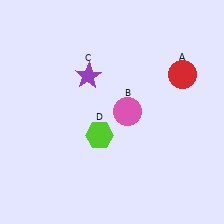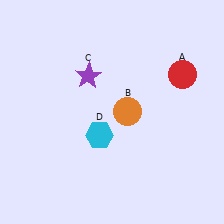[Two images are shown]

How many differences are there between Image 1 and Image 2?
There are 2 differences between the two images.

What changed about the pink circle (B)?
In Image 1, B is pink. In Image 2, it changed to orange.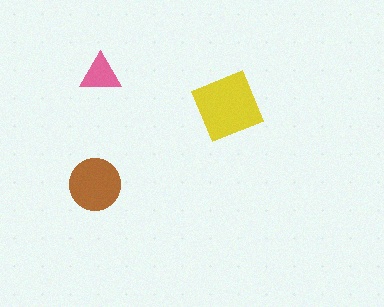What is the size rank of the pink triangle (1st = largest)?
3rd.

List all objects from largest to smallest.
The yellow diamond, the brown circle, the pink triangle.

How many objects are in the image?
There are 3 objects in the image.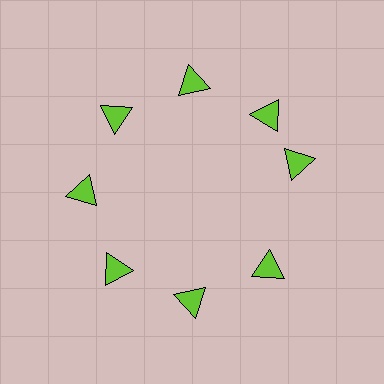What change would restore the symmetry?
The symmetry would be restored by rotating it back into even spacing with its neighbors so that all 8 triangles sit at equal angles and equal distance from the center.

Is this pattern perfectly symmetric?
No. The 8 lime triangles are arranged in a ring, but one element near the 3 o'clock position is rotated out of alignment along the ring, breaking the 8-fold rotational symmetry.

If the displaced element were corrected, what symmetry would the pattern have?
It would have 8-fold rotational symmetry — the pattern would map onto itself every 45 degrees.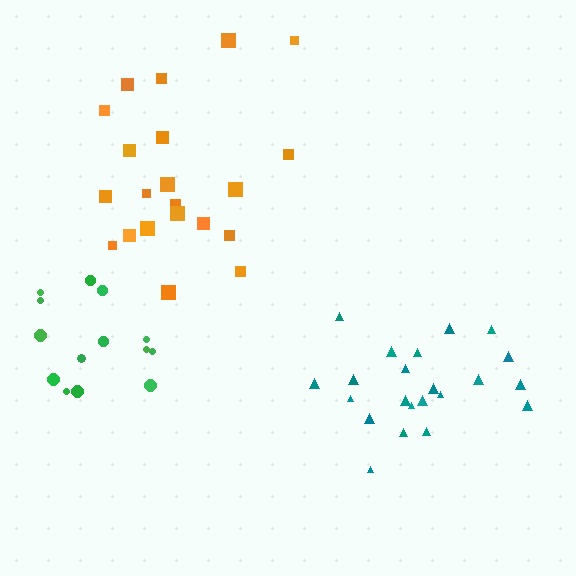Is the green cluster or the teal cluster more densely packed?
Teal.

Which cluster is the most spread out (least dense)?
Orange.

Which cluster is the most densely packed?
Teal.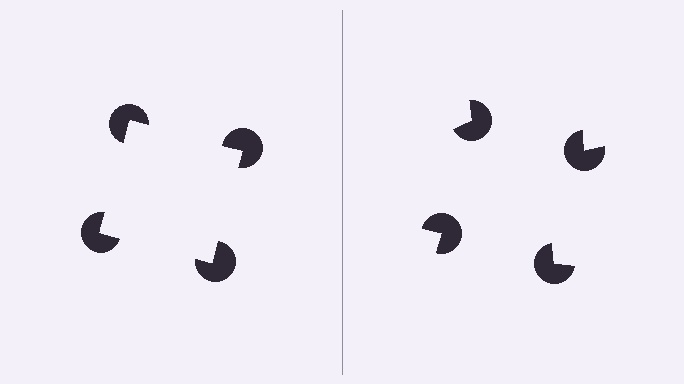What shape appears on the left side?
An illusory square.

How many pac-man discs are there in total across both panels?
8 — 4 on each side.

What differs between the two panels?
The pac-man discs are positioned identically on both sides; only the wedge orientations differ. On the left they align to a square; on the right they are misaligned.